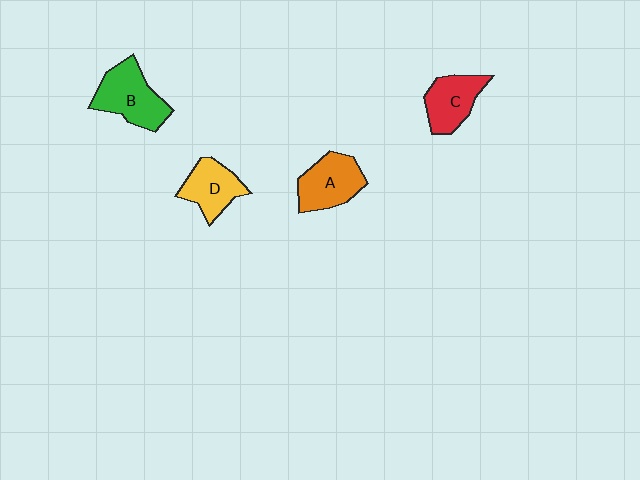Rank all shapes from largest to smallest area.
From largest to smallest: B (green), A (orange), C (red), D (yellow).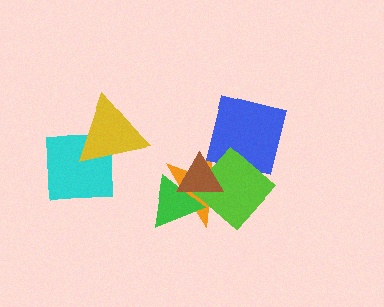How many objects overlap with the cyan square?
1 object overlaps with the cyan square.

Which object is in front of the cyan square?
The yellow triangle is in front of the cyan square.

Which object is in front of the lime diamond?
The brown triangle is in front of the lime diamond.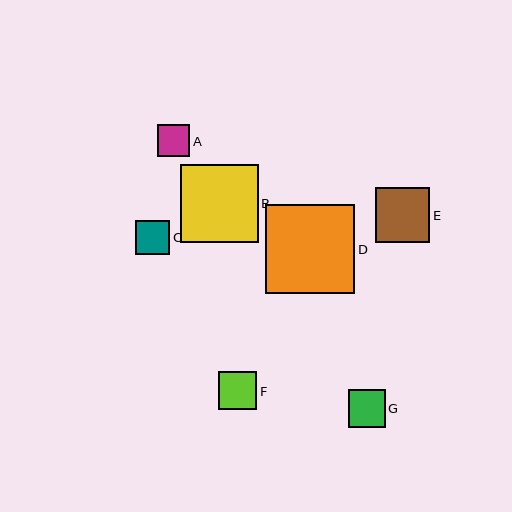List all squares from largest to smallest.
From largest to smallest: D, B, E, F, G, C, A.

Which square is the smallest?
Square A is the smallest with a size of approximately 32 pixels.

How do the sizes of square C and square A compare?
Square C and square A are approximately the same size.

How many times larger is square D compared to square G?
Square D is approximately 2.4 times the size of square G.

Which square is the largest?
Square D is the largest with a size of approximately 89 pixels.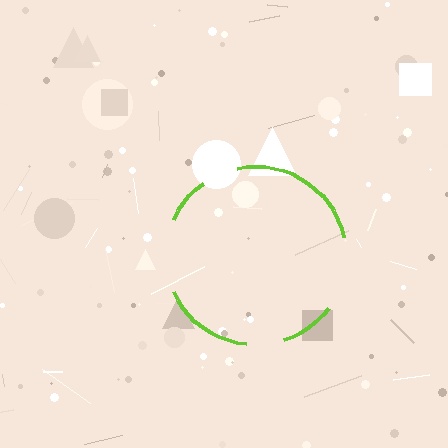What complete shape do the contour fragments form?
The contour fragments form a circle.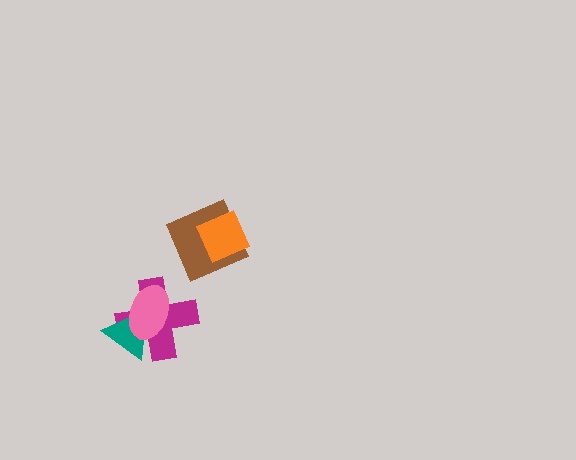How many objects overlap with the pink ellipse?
2 objects overlap with the pink ellipse.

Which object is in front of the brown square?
The orange diamond is in front of the brown square.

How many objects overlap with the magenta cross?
2 objects overlap with the magenta cross.